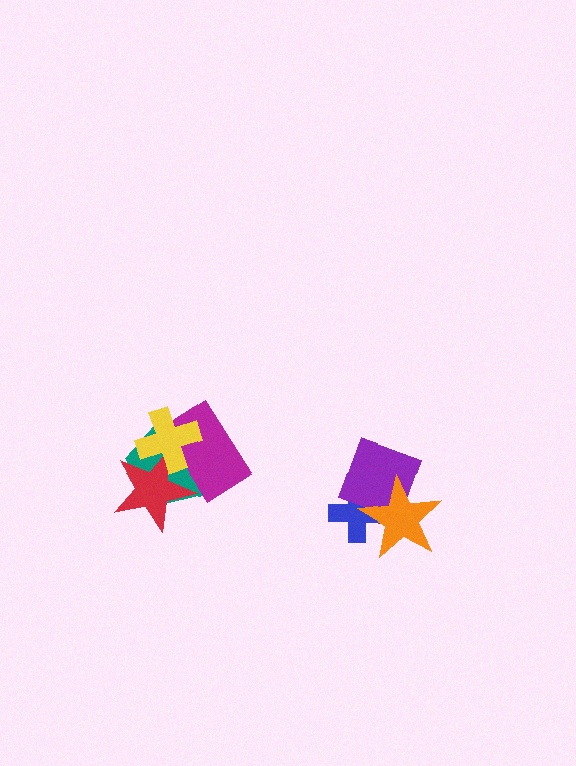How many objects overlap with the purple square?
2 objects overlap with the purple square.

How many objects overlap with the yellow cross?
3 objects overlap with the yellow cross.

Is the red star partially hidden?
Yes, it is partially covered by another shape.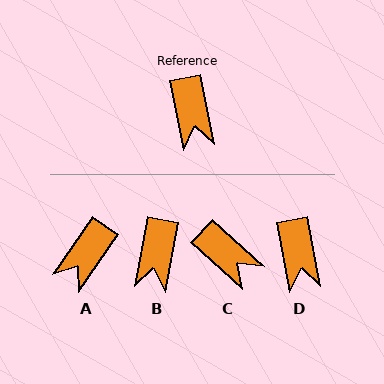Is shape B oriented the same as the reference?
No, it is off by about 22 degrees.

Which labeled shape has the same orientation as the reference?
D.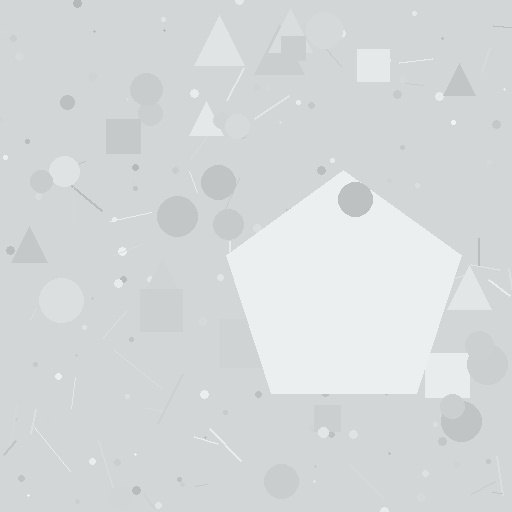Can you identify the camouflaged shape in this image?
The camouflaged shape is a pentagon.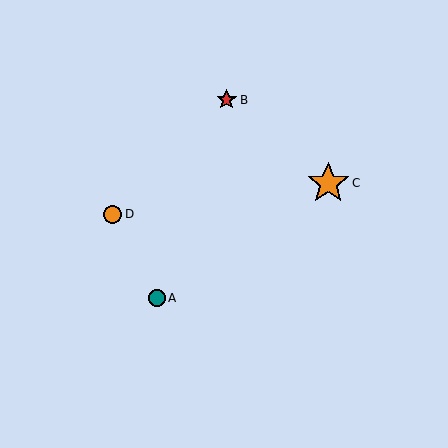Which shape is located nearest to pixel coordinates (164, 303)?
The teal circle (labeled A) at (157, 298) is nearest to that location.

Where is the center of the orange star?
The center of the orange star is at (328, 183).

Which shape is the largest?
The orange star (labeled C) is the largest.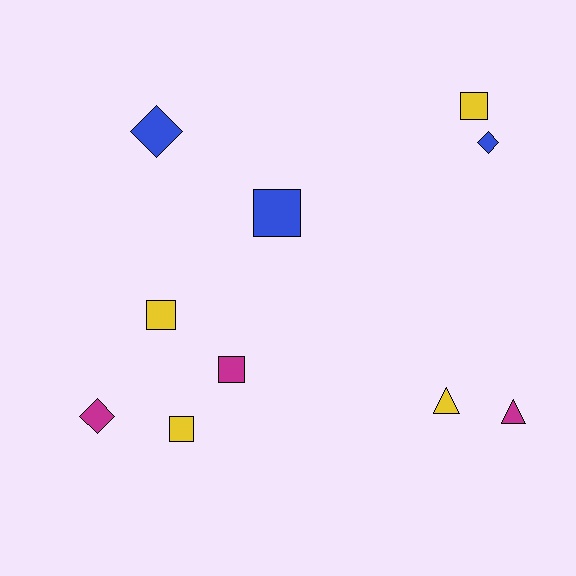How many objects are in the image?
There are 10 objects.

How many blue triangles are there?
There are no blue triangles.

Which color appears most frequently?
Yellow, with 4 objects.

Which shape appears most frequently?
Square, with 5 objects.